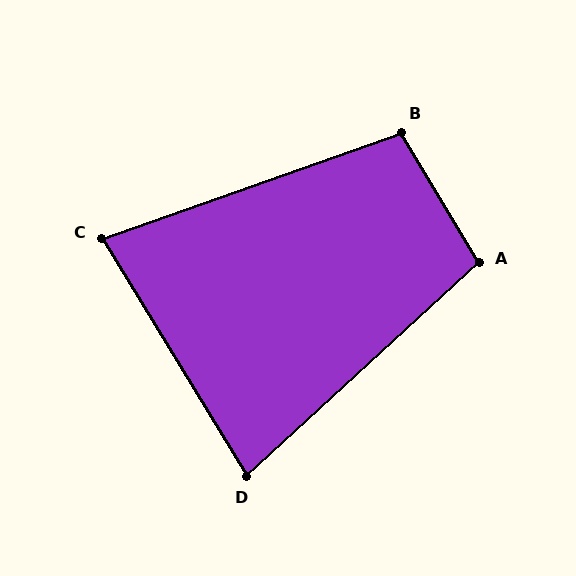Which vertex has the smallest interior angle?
C, at approximately 78 degrees.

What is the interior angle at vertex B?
Approximately 101 degrees (obtuse).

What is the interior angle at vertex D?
Approximately 79 degrees (acute).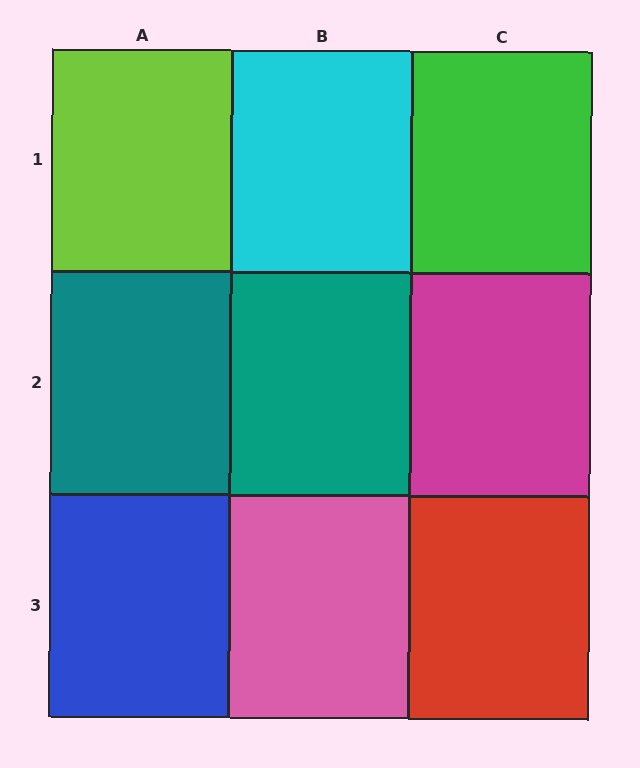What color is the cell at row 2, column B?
Teal.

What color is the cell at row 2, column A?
Teal.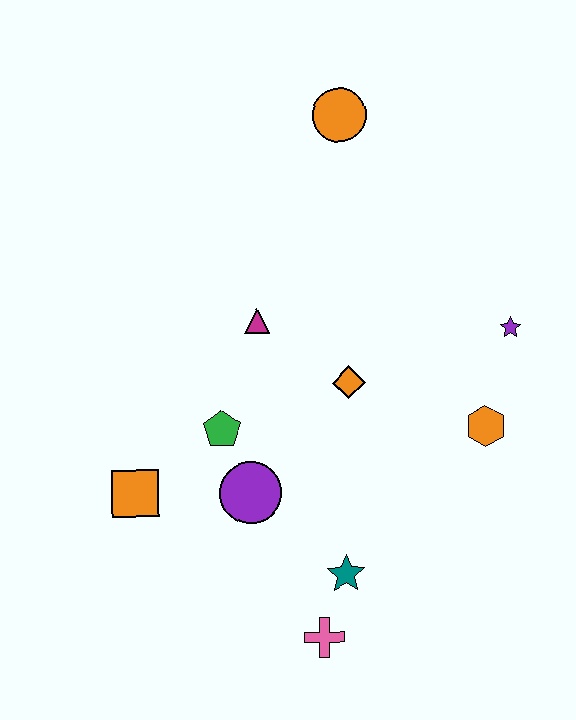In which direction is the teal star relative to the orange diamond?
The teal star is below the orange diamond.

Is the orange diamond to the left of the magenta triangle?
No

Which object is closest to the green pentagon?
The purple circle is closest to the green pentagon.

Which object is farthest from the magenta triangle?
The pink cross is farthest from the magenta triangle.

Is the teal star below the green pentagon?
Yes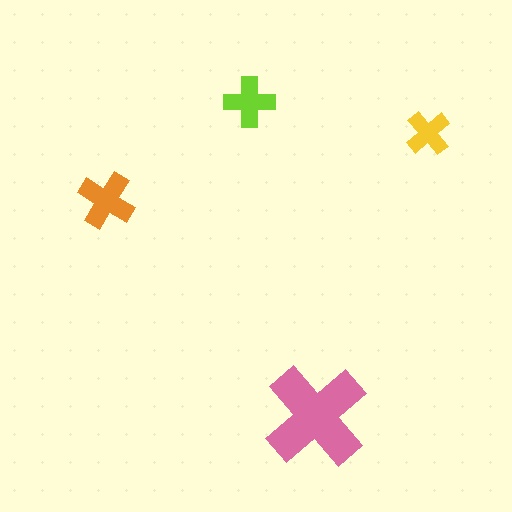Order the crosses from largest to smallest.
the pink one, the orange one, the lime one, the yellow one.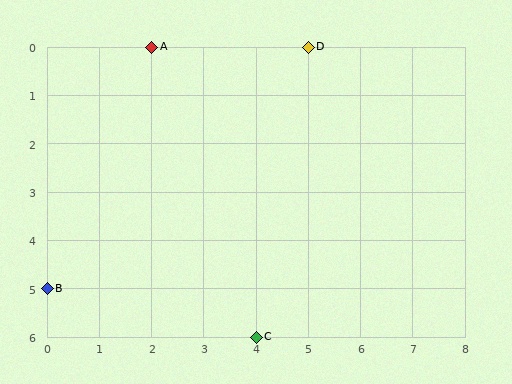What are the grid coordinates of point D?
Point D is at grid coordinates (5, 0).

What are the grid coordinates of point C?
Point C is at grid coordinates (4, 6).